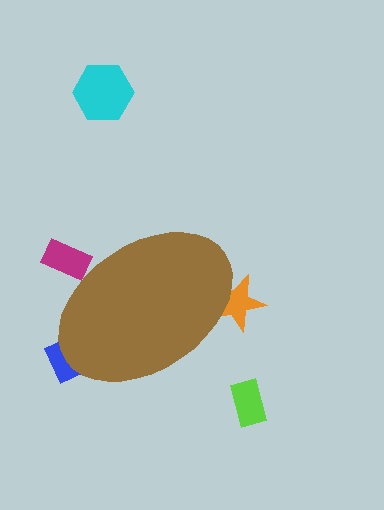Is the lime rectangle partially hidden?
No, the lime rectangle is fully visible.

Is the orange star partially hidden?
Yes, the orange star is partially hidden behind the brown ellipse.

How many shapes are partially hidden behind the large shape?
3 shapes are partially hidden.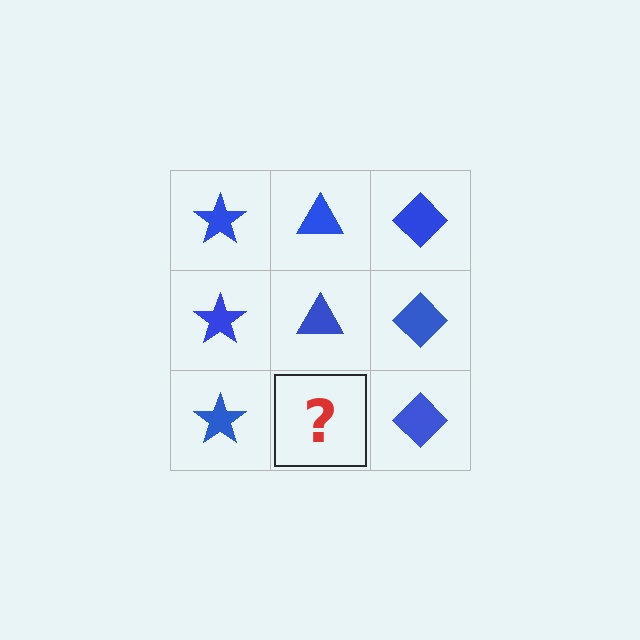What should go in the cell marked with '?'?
The missing cell should contain a blue triangle.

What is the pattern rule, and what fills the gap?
The rule is that each column has a consistent shape. The gap should be filled with a blue triangle.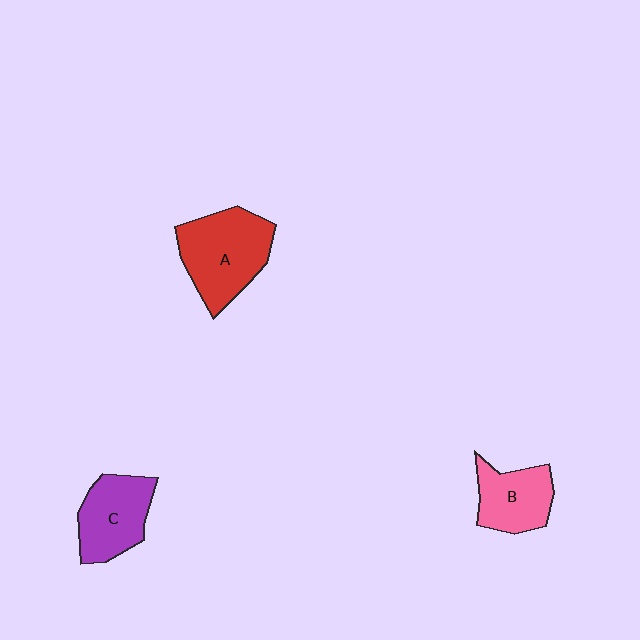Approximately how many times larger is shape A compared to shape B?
Approximately 1.5 times.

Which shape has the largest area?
Shape A (red).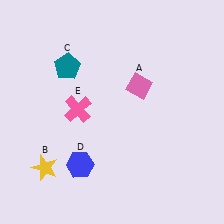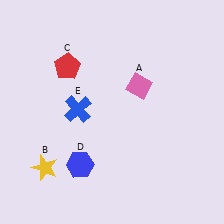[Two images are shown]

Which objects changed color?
C changed from teal to red. E changed from pink to blue.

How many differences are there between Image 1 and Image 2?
There are 2 differences between the two images.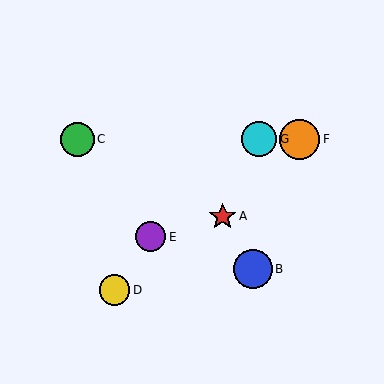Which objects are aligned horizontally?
Objects C, F, G are aligned horizontally.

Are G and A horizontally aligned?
No, G is at y≈139 and A is at y≈216.